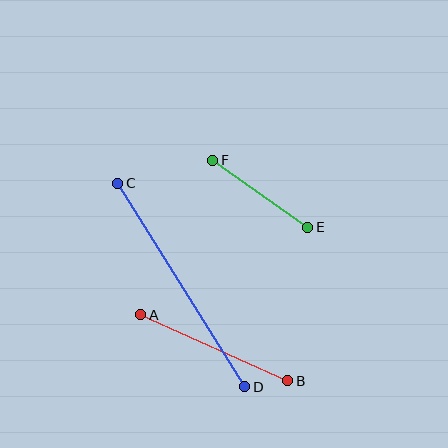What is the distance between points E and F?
The distance is approximately 116 pixels.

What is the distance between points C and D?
The distance is approximately 240 pixels.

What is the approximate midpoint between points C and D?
The midpoint is at approximately (181, 285) pixels.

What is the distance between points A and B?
The distance is approximately 161 pixels.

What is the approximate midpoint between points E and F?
The midpoint is at approximately (260, 194) pixels.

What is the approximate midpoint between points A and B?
The midpoint is at approximately (214, 348) pixels.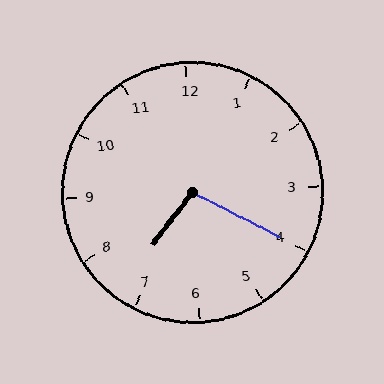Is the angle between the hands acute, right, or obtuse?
It is obtuse.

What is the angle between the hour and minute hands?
Approximately 100 degrees.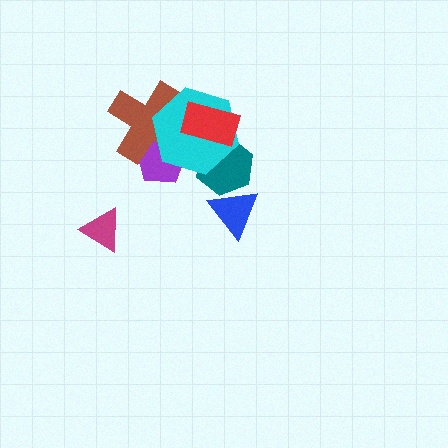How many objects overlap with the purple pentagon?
2 objects overlap with the purple pentagon.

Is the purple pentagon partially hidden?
Yes, it is partially covered by another shape.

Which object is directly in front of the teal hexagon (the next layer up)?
The cyan hexagon is directly in front of the teal hexagon.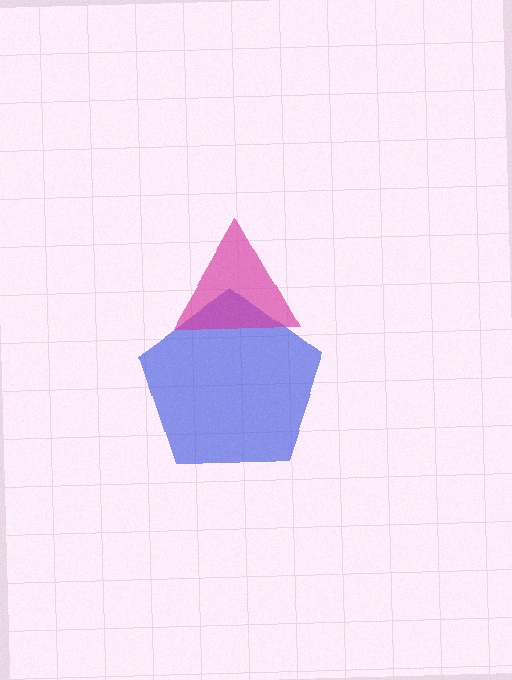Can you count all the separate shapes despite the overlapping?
Yes, there are 2 separate shapes.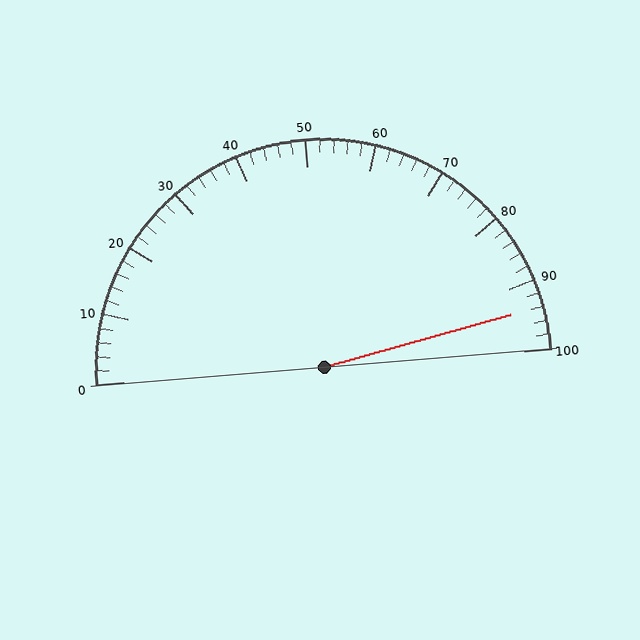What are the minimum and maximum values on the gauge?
The gauge ranges from 0 to 100.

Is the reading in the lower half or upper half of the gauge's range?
The reading is in the upper half of the range (0 to 100).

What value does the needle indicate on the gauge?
The needle indicates approximately 94.